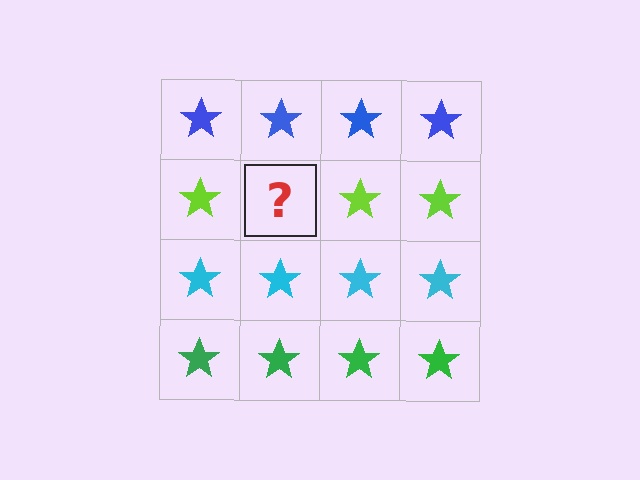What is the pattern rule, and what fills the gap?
The rule is that each row has a consistent color. The gap should be filled with a lime star.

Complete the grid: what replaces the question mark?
The question mark should be replaced with a lime star.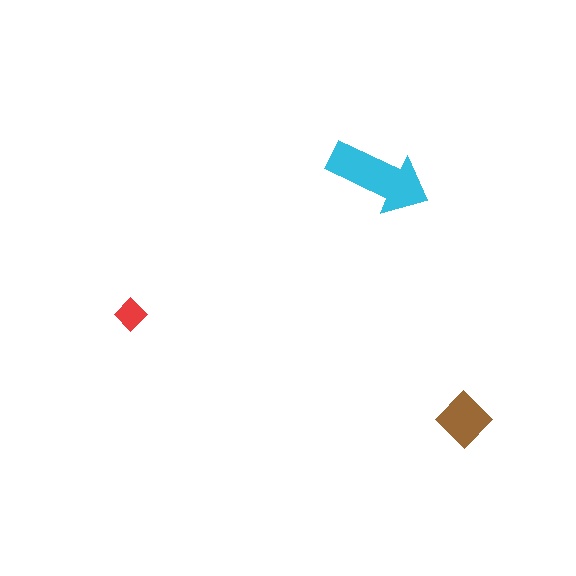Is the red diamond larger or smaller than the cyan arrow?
Smaller.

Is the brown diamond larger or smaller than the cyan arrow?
Smaller.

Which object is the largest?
The cyan arrow.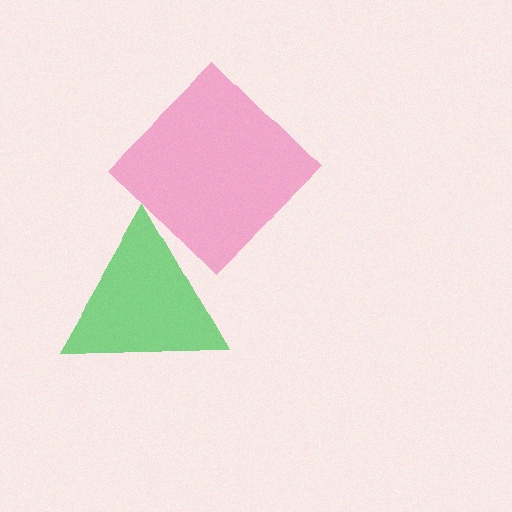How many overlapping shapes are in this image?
There are 2 overlapping shapes in the image.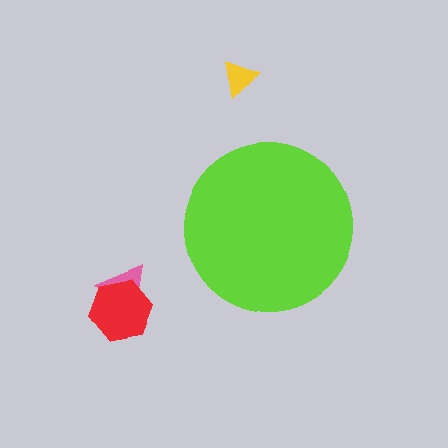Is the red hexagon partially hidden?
No, the red hexagon is fully visible.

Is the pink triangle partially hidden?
No, the pink triangle is fully visible.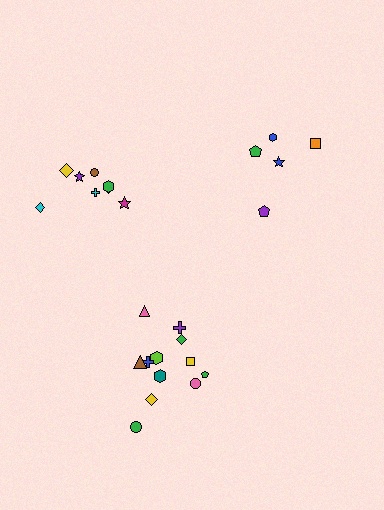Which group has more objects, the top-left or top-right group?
The top-left group.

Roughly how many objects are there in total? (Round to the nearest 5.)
Roughly 25 objects in total.